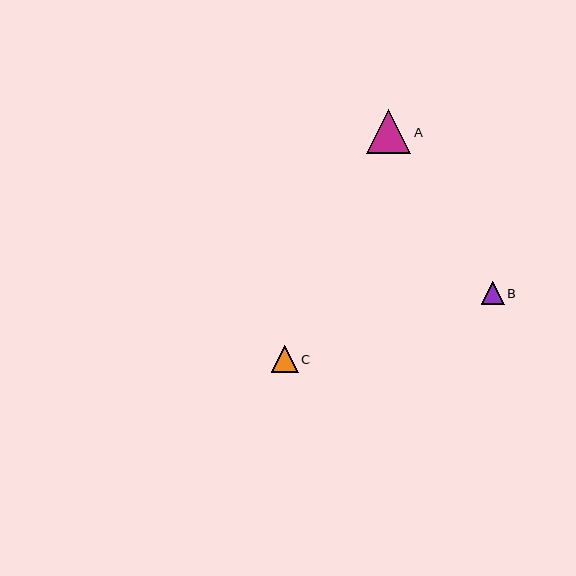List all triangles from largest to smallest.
From largest to smallest: A, C, B.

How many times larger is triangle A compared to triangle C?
Triangle A is approximately 1.6 times the size of triangle C.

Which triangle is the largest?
Triangle A is the largest with a size of approximately 45 pixels.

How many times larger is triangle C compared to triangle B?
Triangle C is approximately 1.2 times the size of triangle B.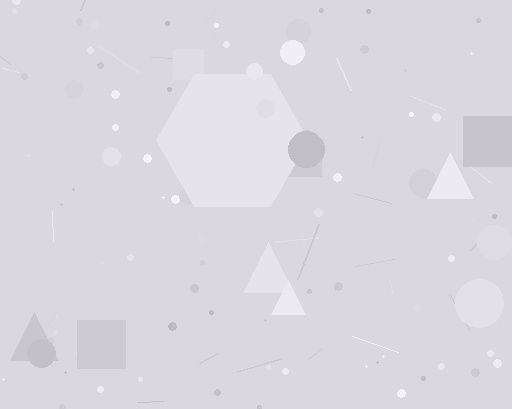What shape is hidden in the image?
A hexagon is hidden in the image.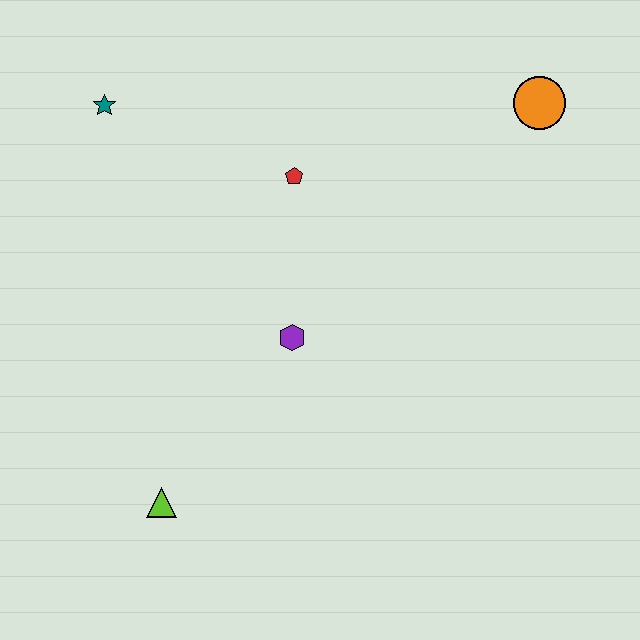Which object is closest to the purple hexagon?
The red pentagon is closest to the purple hexagon.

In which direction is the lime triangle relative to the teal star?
The lime triangle is below the teal star.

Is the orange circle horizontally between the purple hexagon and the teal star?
No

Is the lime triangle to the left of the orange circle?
Yes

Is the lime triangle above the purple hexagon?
No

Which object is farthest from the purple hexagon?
The orange circle is farthest from the purple hexagon.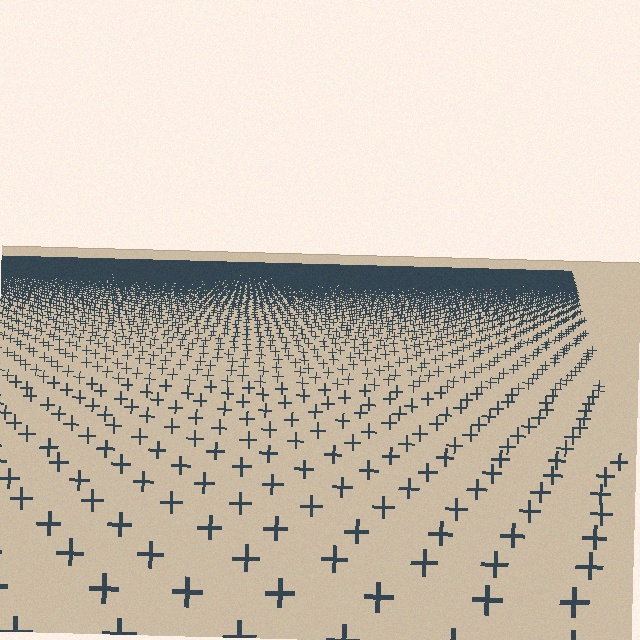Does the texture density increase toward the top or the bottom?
Density increases toward the top.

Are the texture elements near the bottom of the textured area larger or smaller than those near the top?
Larger. Near the bottom, elements are closer to the viewer and appear at a bigger on-screen size.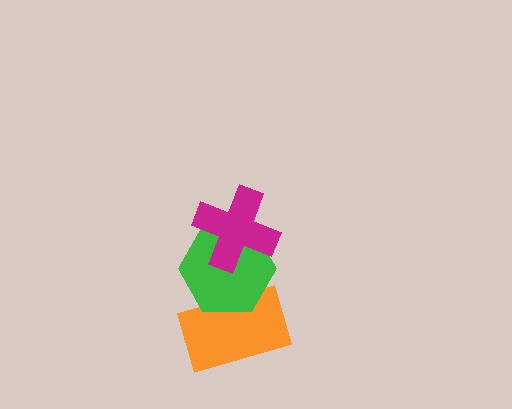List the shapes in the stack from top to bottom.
From top to bottom: the magenta cross, the green hexagon, the orange rectangle.